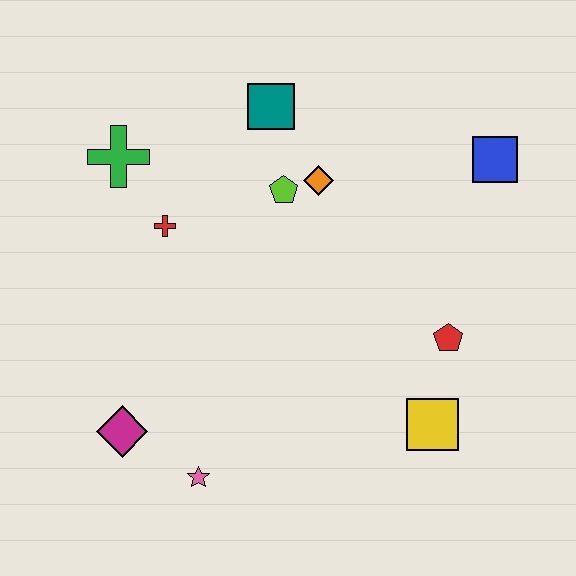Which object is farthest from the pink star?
The blue square is farthest from the pink star.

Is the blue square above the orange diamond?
Yes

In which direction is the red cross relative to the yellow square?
The red cross is to the left of the yellow square.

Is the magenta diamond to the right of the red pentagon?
No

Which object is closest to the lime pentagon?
The orange diamond is closest to the lime pentagon.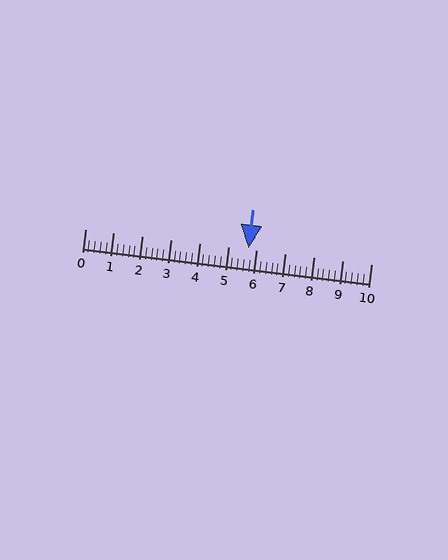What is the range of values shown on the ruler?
The ruler shows values from 0 to 10.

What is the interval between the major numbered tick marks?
The major tick marks are spaced 1 units apart.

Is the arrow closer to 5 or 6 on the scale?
The arrow is closer to 6.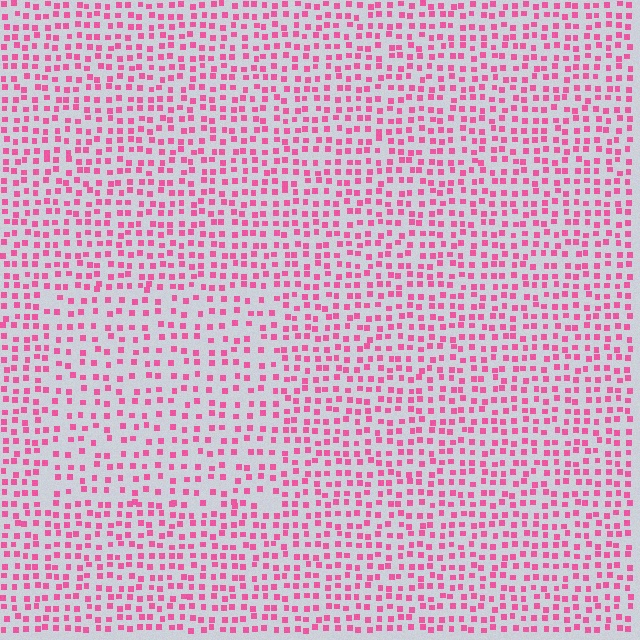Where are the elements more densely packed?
The elements are more densely packed outside the rectangle boundary.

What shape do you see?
I see a rectangle.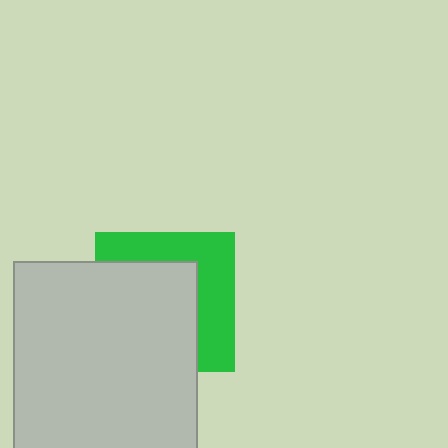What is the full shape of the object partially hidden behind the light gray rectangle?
The partially hidden object is a green square.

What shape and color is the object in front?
The object in front is a light gray rectangle.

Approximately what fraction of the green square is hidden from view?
Roughly 57% of the green square is hidden behind the light gray rectangle.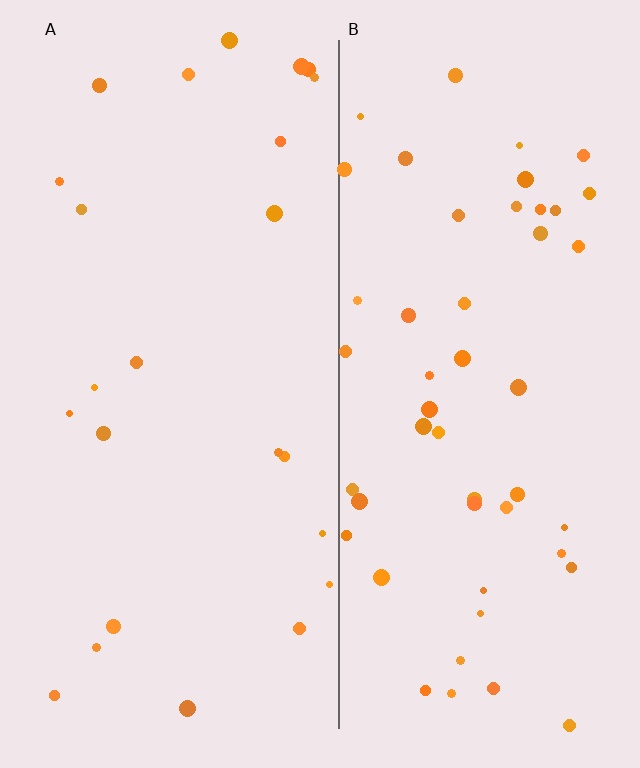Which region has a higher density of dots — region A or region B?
B (the right).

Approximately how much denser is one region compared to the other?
Approximately 2.1× — region B over region A.